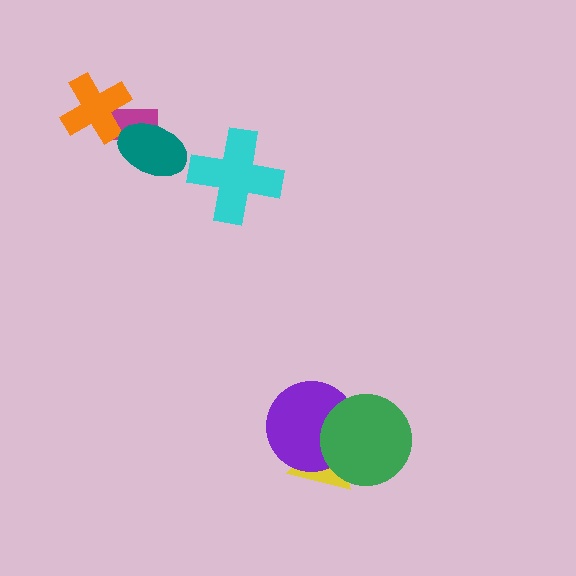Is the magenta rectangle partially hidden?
Yes, it is partially covered by another shape.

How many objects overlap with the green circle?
2 objects overlap with the green circle.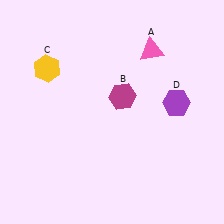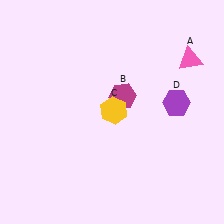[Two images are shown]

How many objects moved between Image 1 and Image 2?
2 objects moved between the two images.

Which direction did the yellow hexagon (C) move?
The yellow hexagon (C) moved right.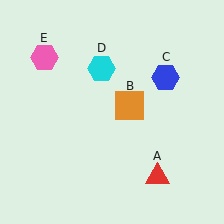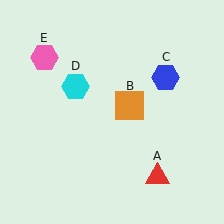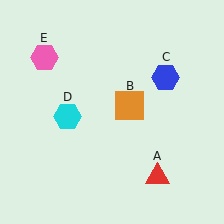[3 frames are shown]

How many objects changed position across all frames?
1 object changed position: cyan hexagon (object D).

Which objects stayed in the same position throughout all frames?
Red triangle (object A) and orange square (object B) and blue hexagon (object C) and pink hexagon (object E) remained stationary.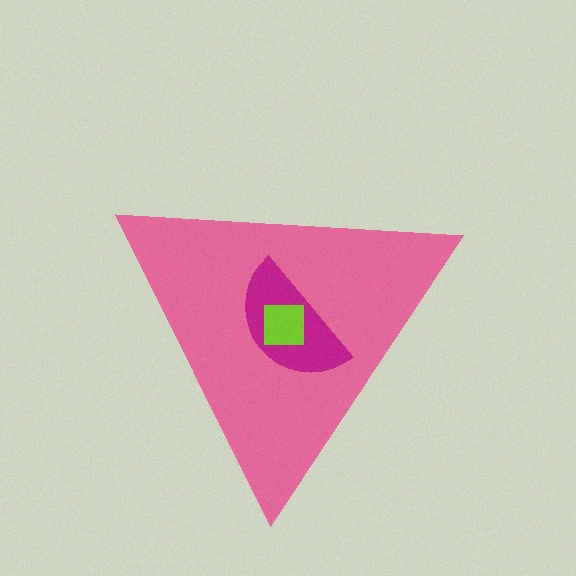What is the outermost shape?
The pink triangle.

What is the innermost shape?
The lime square.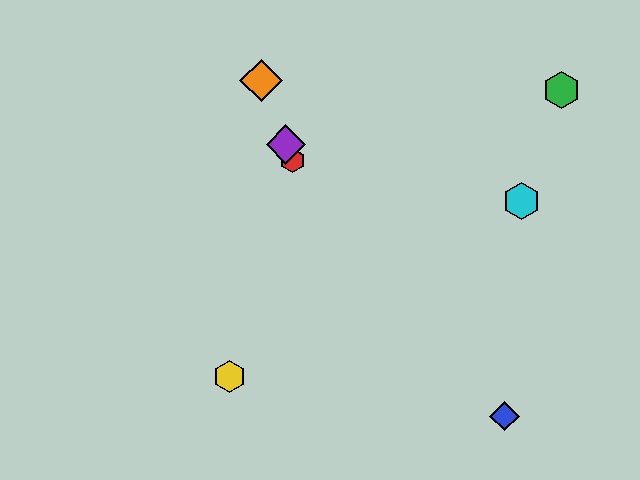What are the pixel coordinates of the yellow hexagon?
The yellow hexagon is at (229, 376).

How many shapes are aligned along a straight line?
3 shapes (the red hexagon, the purple diamond, the orange diamond) are aligned along a straight line.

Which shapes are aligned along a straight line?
The red hexagon, the purple diamond, the orange diamond are aligned along a straight line.